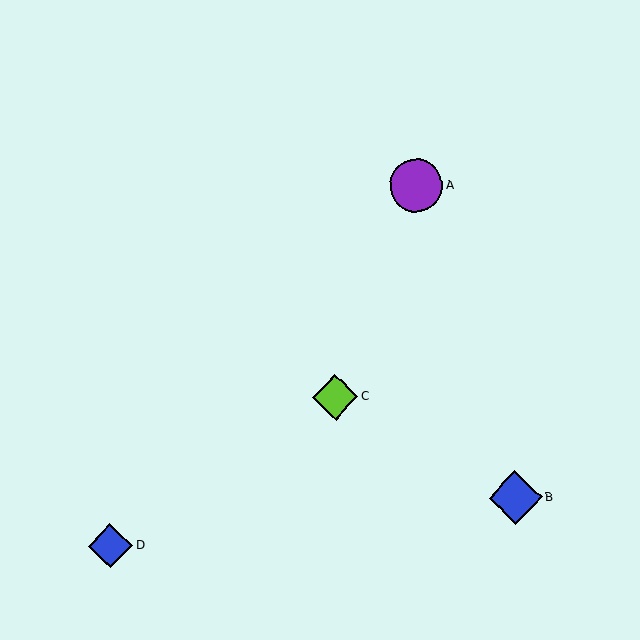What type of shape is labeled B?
Shape B is a blue diamond.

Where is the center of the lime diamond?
The center of the lime diamond is at (335, 397).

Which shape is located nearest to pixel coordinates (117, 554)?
The blue diamond (labeled D) at (110, 546) is nearest to that location.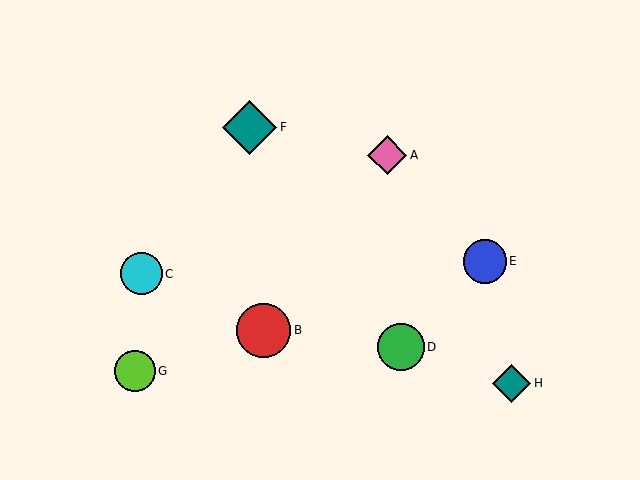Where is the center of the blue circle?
The center of the blue circle is at (485, 261).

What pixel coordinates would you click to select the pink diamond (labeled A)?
Click at (387, 155) to select the pink diamond A.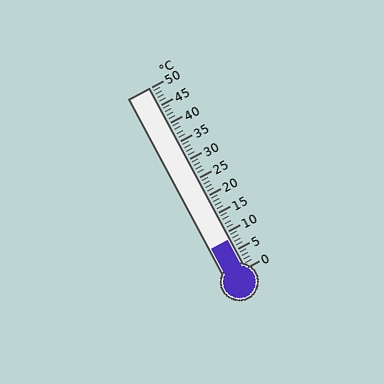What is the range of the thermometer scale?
The thermometer scale ranges from 0°C to 50°C.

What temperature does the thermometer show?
The thermometer shows approximately 8°C.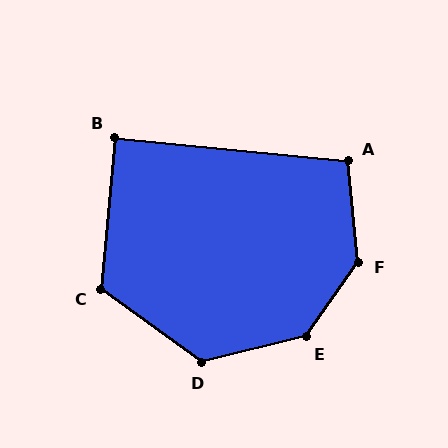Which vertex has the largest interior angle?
F, at approximately 140 degrees.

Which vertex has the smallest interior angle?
B, at approximately 90 degrees.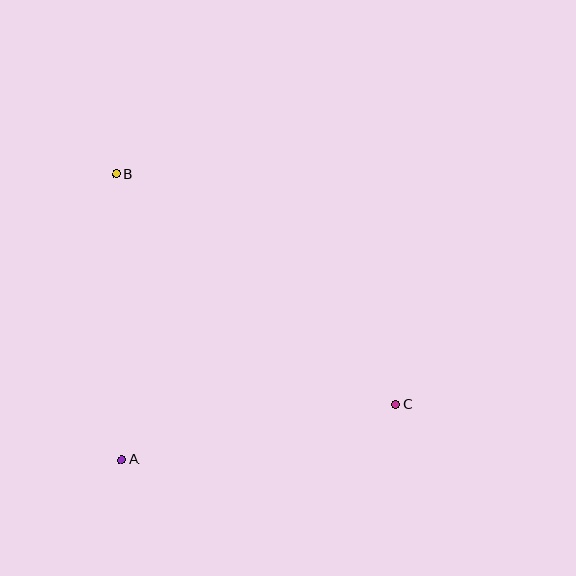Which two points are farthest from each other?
Points B and C are farthest from each other.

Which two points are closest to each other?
Points A and C are closest to each other.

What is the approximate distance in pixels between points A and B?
The distance between A and B is approximately 285 pixels.